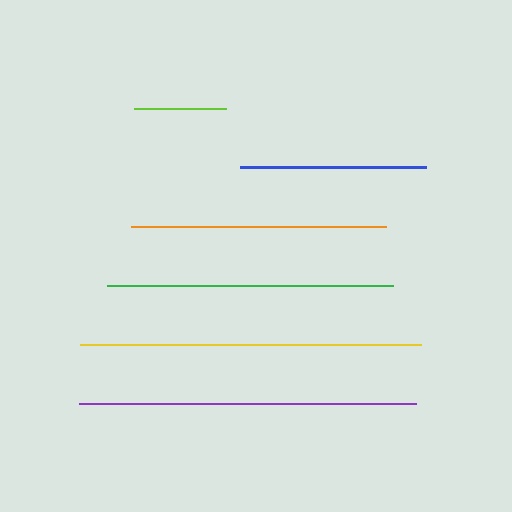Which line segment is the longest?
The yellow line is the longest at approximately 341 pixels.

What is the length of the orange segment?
The orange segment is approximately 255 pixels long.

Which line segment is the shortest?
The lime line is the shortest at approximately 92 pixels.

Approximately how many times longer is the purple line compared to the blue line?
The purple line is approximately 1.8 times the length of the blue line.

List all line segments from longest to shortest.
From longest to shortest: yellow, purple, green, orange, blue, lime.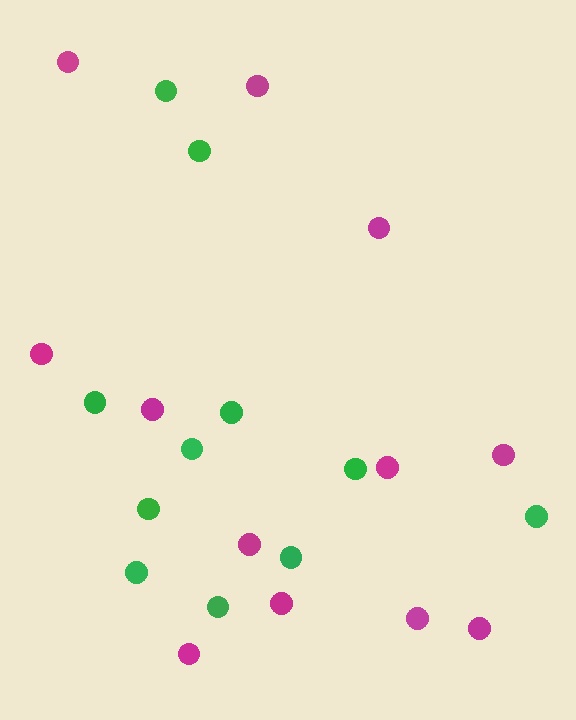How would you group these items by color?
There are 2 groups: one group of magenta circles (12) and one group of green circles (11).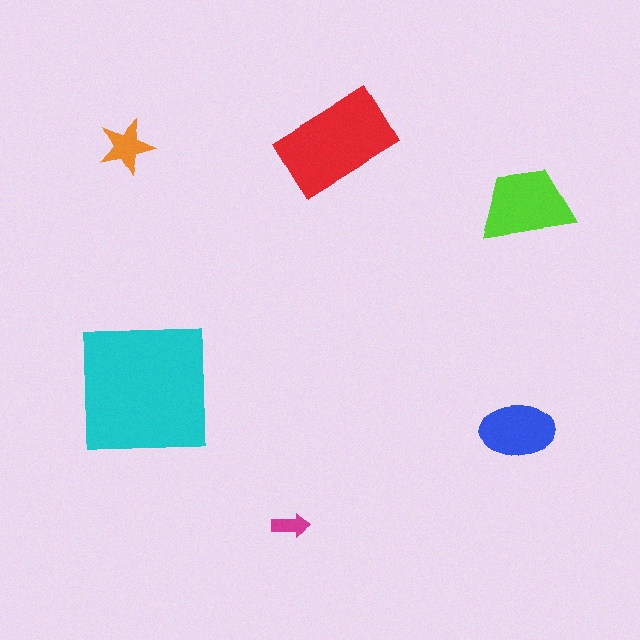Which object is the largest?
The cyan square.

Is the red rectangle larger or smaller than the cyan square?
Smaller.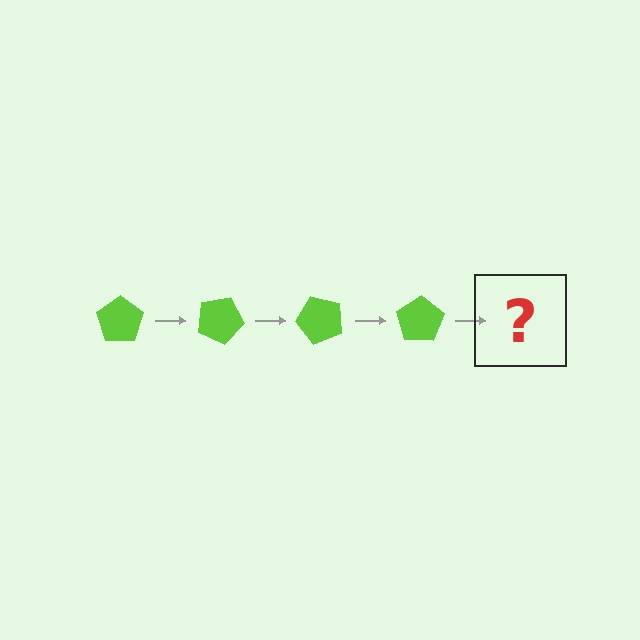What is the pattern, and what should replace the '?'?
The pattern is that the pentagon rotates 25 degrees each step. The '?' should be a lime pentagon rotated 100 degrees.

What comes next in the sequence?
The next element should be a lime pentagon rotated 100 degrees.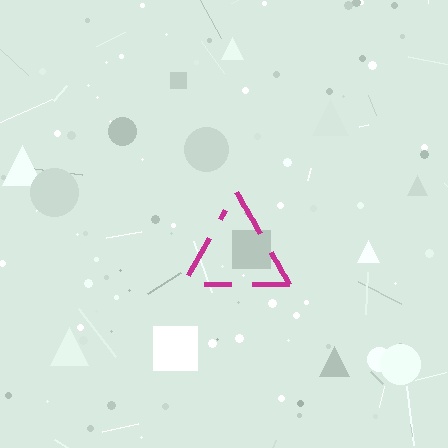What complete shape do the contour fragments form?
The contour fragments form a triangle.